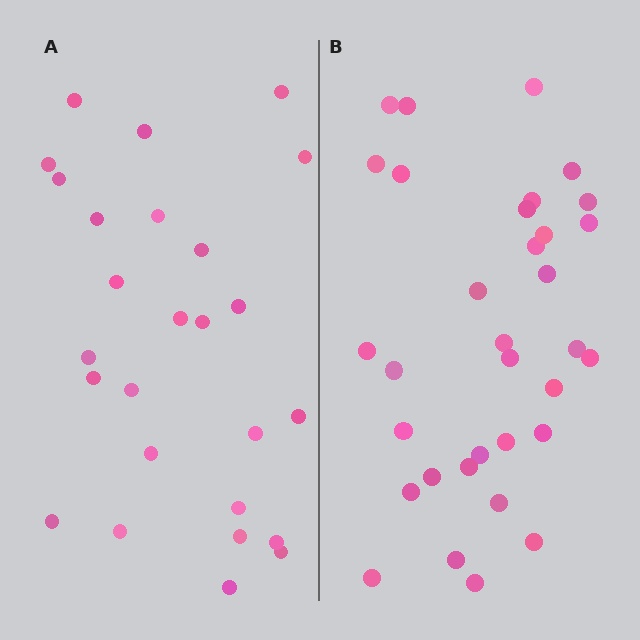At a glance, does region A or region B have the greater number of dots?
Region B (the right region) has more dots.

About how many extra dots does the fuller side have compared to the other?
Region B has roughly 8 or so more dots than region A.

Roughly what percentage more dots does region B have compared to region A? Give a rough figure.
About 25% more.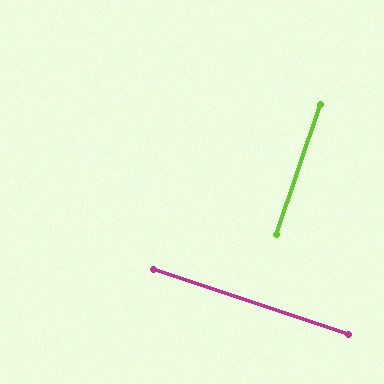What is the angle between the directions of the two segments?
Approximately 90 degrees.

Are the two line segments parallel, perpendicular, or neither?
Perpendicular — they meet at approximately 90°.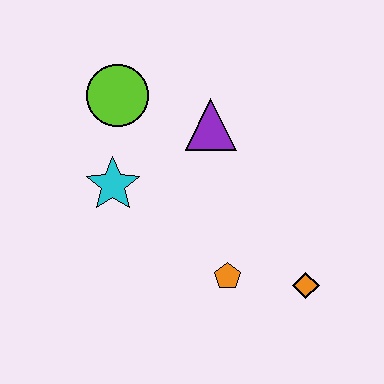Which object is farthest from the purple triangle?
The orange diamond is farthest from the purple triangle.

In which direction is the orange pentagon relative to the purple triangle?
The orange pentagon is below the purple triangle.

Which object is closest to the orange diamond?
The orange pentagon is closest to the orange diamond.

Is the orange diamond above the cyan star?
No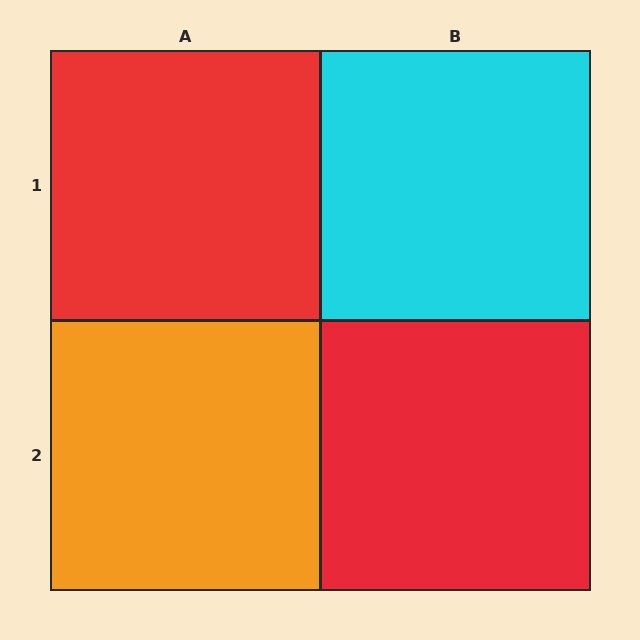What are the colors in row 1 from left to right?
Red, cyan.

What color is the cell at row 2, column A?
Orange.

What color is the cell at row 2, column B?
Red.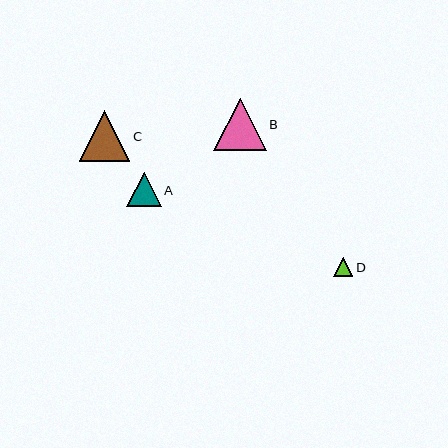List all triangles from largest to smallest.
From largest to smallest: B, C, A, D.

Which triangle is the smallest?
Triangle D is the smallest with a size of approximately 19 pixels.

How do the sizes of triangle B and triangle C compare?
Triangle B and triangle C are approximately the same size.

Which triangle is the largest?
Triangle B is the largest with a size of approximately 52 pixels.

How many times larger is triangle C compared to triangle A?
Triangle C is approximately 1.5 times the size of triangle A.